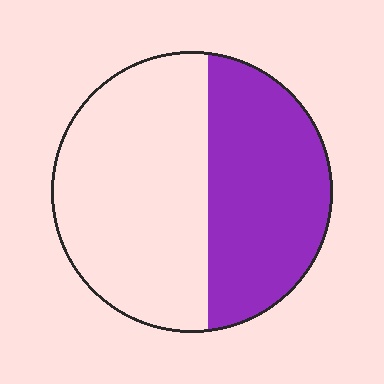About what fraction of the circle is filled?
About two fifths (2/5).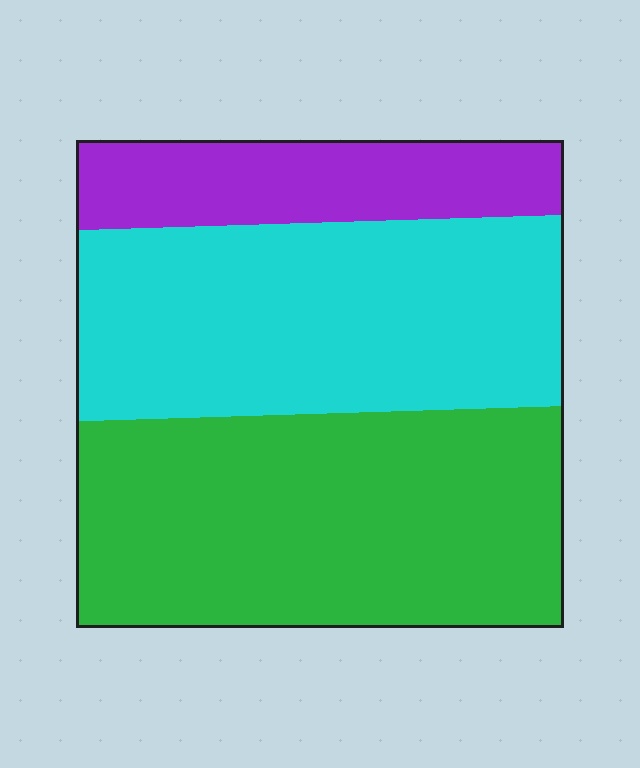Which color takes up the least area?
Purple, at roughly 15%.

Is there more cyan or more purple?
Cyan.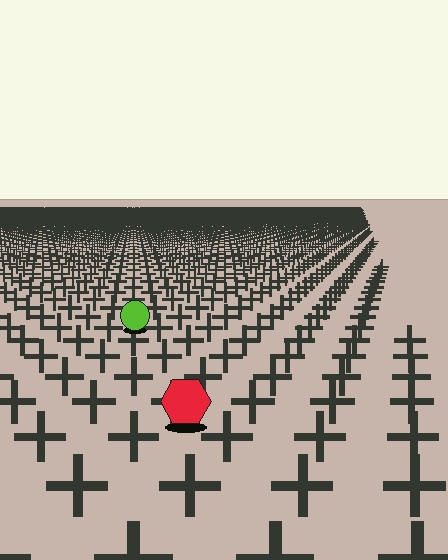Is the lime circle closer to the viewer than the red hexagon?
No. The red hexagon is closer — you can tell from the texture gradient: the ground texture is coarser near it.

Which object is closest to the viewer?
The red hexagon is closest. The texture marks near it are larger and more spread out.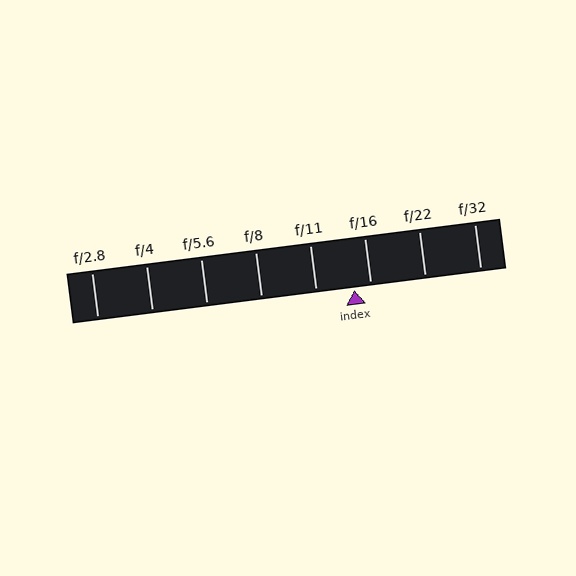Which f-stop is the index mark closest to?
The index mark is closest to f/16.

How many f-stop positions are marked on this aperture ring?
There are 8 f-stop positions marked.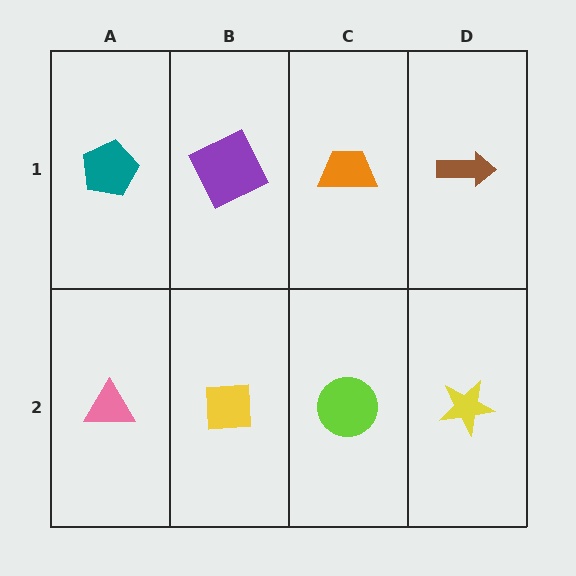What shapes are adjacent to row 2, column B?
A purple square (row 1, column B), a pink triangle (row 2, column A), a lime circle (row 2, column C).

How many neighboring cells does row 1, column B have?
3.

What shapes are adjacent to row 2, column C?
An orange trapezoid (row 1, column C), a yellow square (row 2, column B), a yellow star (row 2, column D).